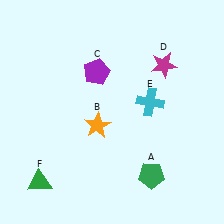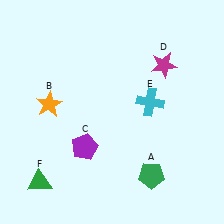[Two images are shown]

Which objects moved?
The objects that moved are: the orange star (B), the purple pentagon (C).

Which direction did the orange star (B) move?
The orange star (B) moved left.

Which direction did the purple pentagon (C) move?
The purple pentagon (C) moved down.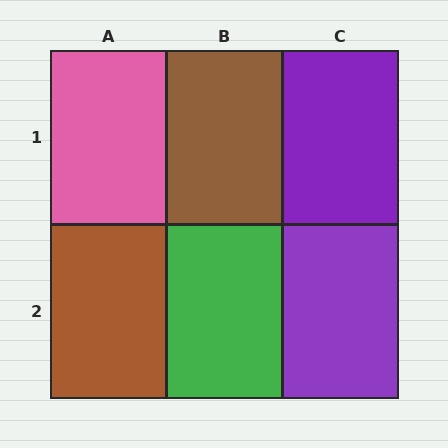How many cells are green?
1 cell is green.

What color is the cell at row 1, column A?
Pink.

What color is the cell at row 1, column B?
Brown.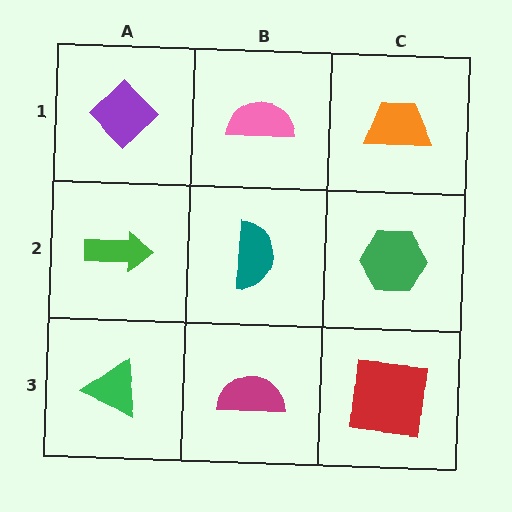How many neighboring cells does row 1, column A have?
2.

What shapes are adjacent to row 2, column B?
A pink semicircle (row 1, column B), a magenta semicircle (row 3, column B), a green arrow (row 2, column A), a green hexagon (row 2, column C).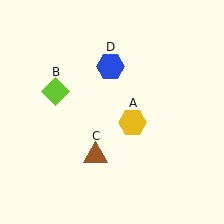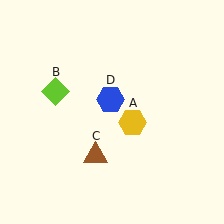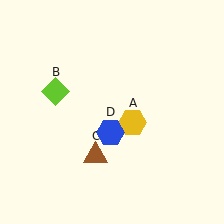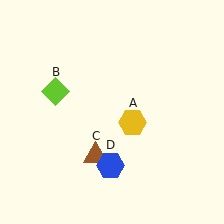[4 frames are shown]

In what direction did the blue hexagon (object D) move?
The blue hexagon (object D) moved down.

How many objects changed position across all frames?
1 object changed position: blue hexagon (object D).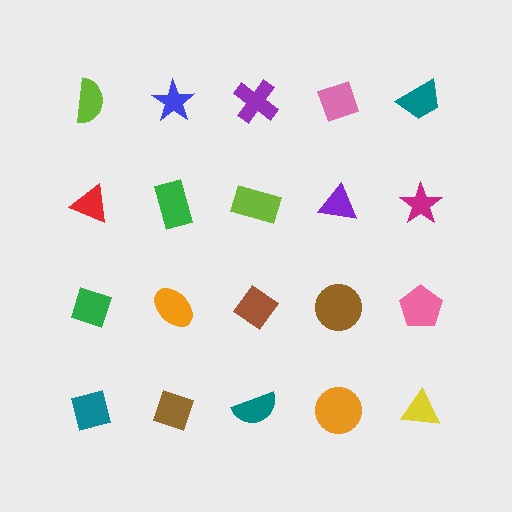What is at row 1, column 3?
A purple cross.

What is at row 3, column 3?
A brown diamond.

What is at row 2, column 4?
A purple triangle.